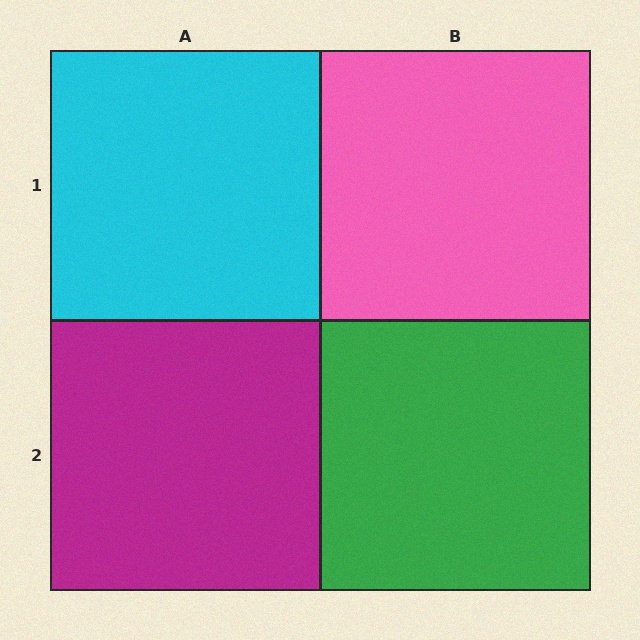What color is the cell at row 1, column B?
Pink.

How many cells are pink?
1 cell is pink.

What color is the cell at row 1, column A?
Cyan.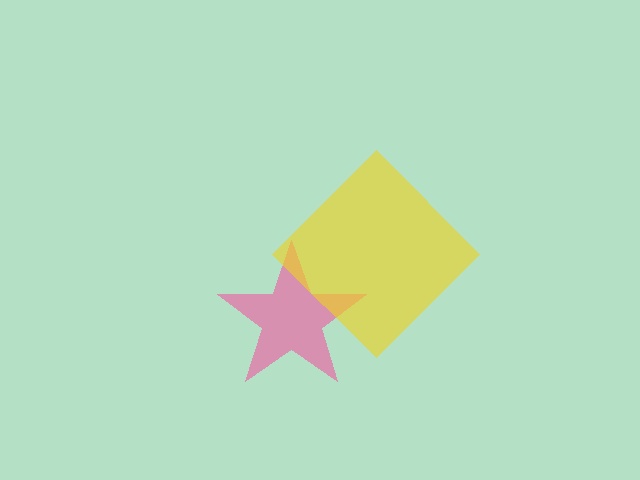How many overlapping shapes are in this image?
There are 2 overlapping shapes in the image.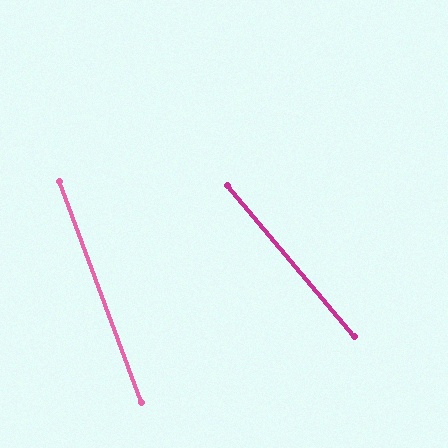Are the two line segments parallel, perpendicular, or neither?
Neither parallel nor perpendicular — they differ by about 20°.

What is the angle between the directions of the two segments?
Approximately 20 degrees.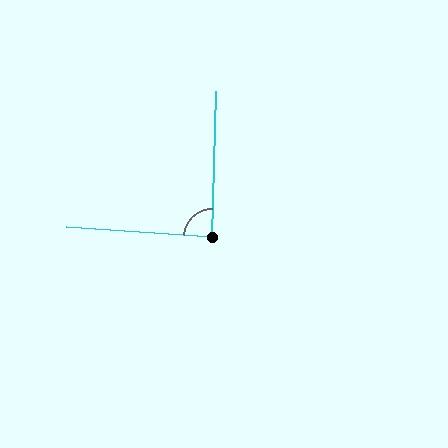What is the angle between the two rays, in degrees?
Approximately 87 degrees.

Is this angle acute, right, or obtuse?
It is approximately a right angle.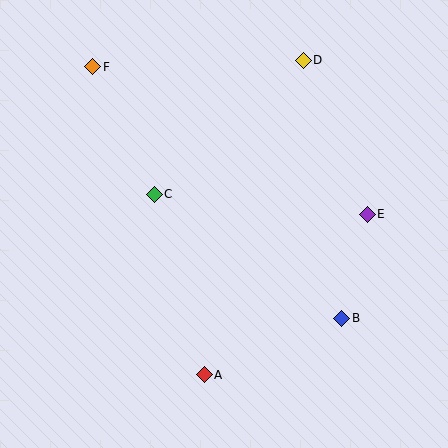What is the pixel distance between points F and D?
The distance between F and D is 210 pixels.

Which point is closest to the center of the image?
Point C at (154, 194) is closest to the center.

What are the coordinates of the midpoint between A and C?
The midpoint between A and C is at (179, 284).